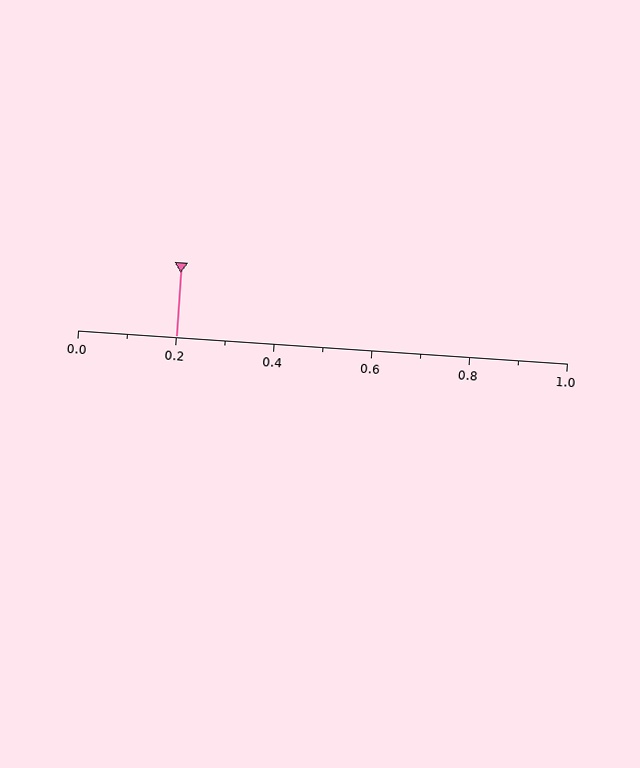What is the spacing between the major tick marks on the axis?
The major ticks are spaced 0.2 apart.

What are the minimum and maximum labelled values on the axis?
The axis runs from 0.0 to 1.0.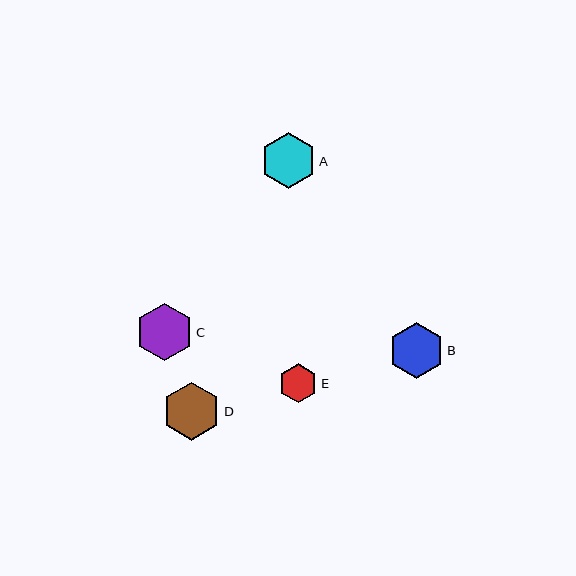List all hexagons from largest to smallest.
From largest to smallest: D, C, B, A, E.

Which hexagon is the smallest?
Hexagon E is the smallest with a size of approximately 39 pixels.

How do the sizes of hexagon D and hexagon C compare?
Hexagon D and hexagon C are approximately the same size.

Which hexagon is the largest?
Hexagon D is the largest with a size of approximately 58 pixels.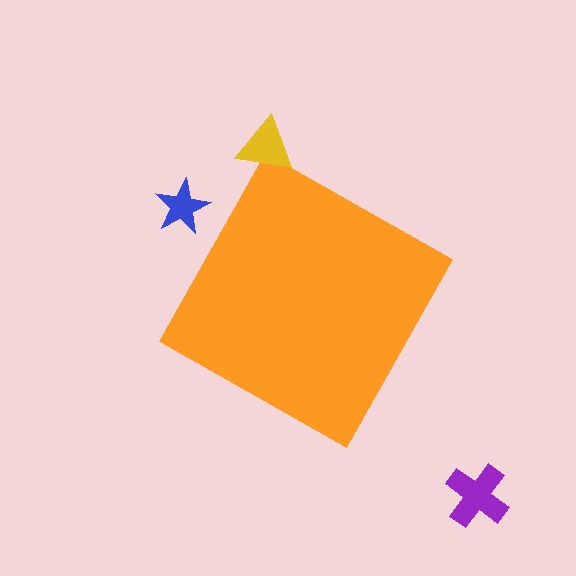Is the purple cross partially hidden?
No, the purple cross is fully visible.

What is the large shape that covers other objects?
An orange square.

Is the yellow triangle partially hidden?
No, the yellow triangle is fully visible.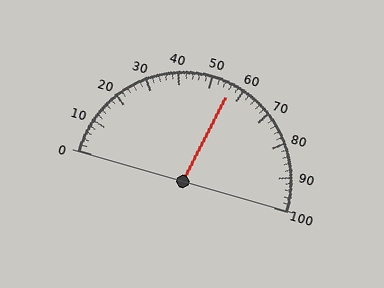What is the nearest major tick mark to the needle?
The nearest major tick mark is 60.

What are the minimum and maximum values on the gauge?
The gauge ranges from 0 to 100.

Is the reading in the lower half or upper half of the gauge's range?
The reading is in the upper half of the range (0 to 100).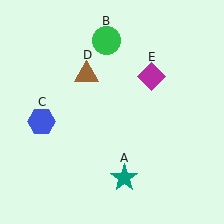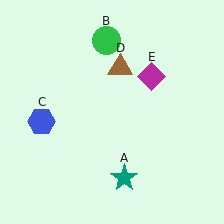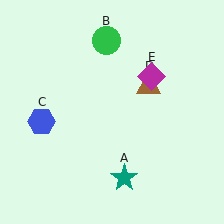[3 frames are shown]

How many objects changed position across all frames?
1 object changed position: brown triangle (object D).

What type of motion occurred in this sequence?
The brown triangle (object D) rotated clockwise around the center of the scene.